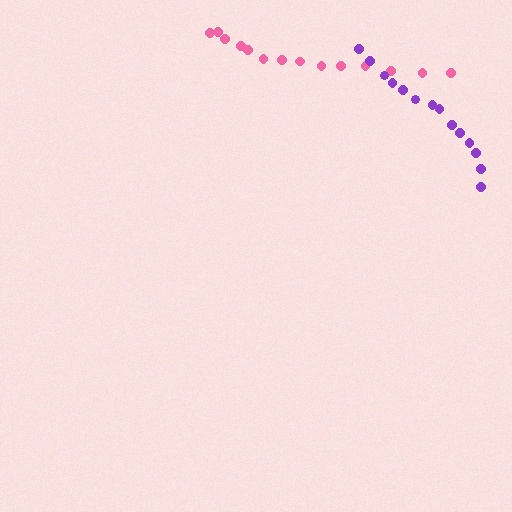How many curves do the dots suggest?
There are 2 distinct paths.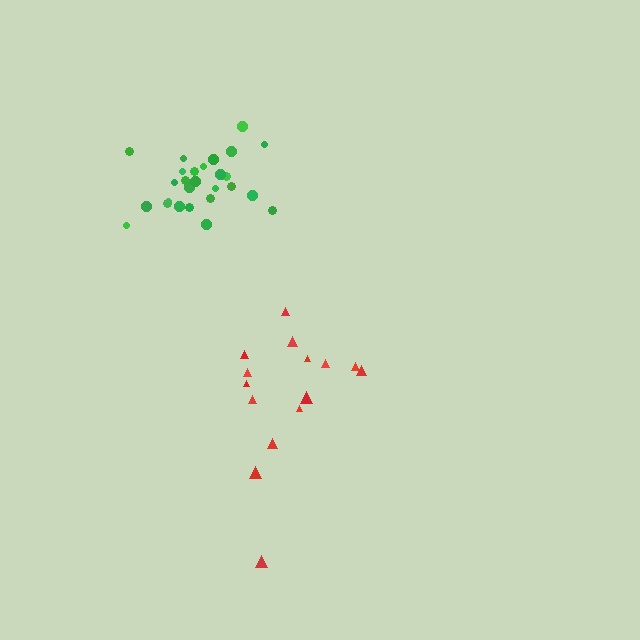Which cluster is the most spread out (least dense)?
Red.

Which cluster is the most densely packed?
Green.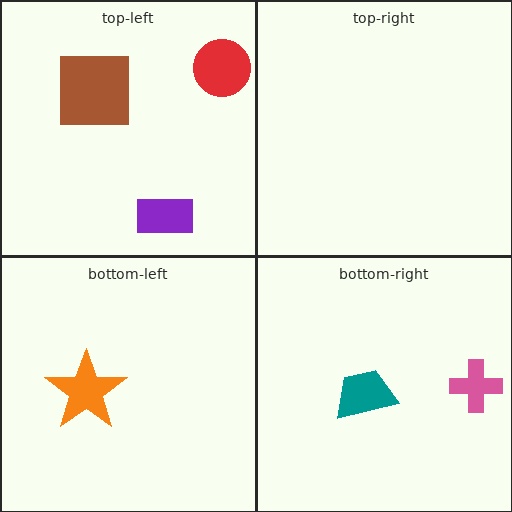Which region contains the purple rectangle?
The top-left region.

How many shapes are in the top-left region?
3.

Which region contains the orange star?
The bottom-left region.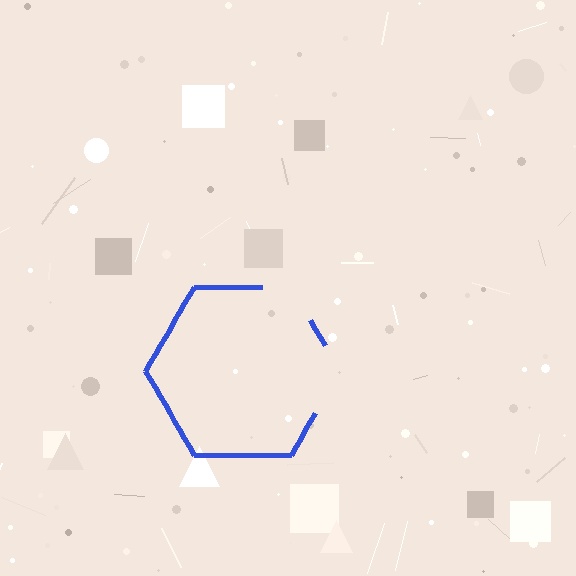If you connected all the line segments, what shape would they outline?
They would outline a hexagon.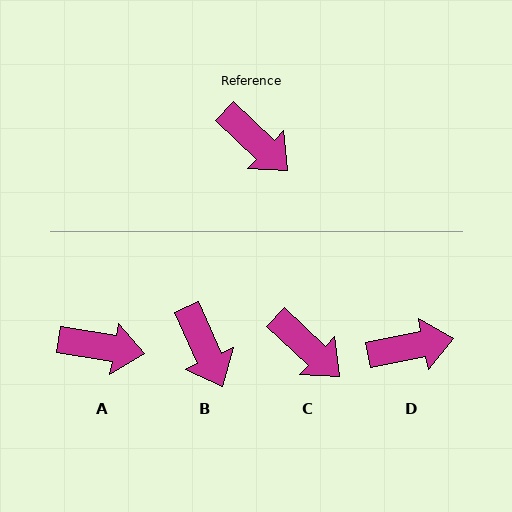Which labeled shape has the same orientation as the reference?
C.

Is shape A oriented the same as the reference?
No, it is off by about 33 degrees.